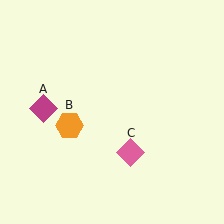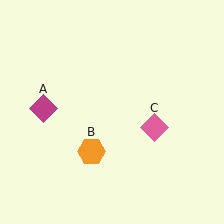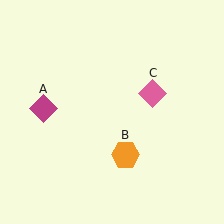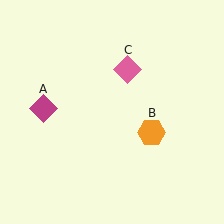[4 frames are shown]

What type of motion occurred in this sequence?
The orange hexagon (object B), pink diamond (object C) rotated counterclockwise around the center of the scene.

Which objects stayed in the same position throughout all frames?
Magenta diamond (object A) remained stationary.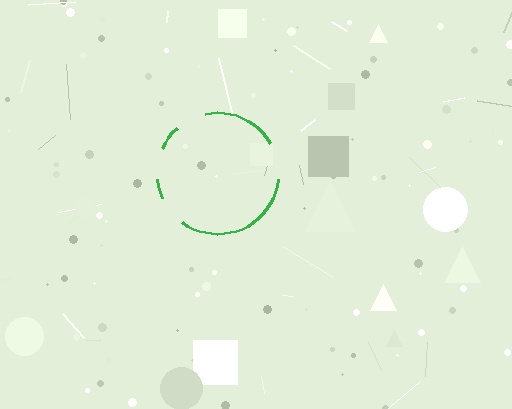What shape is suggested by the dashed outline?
The dashed outline suggests a circle.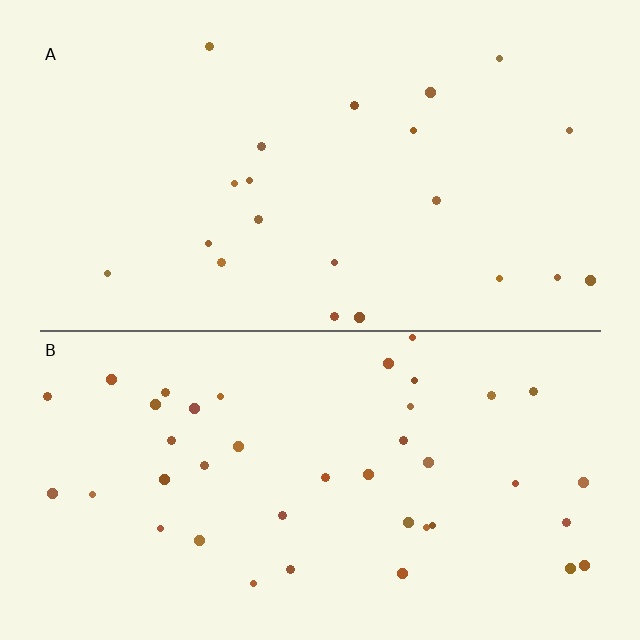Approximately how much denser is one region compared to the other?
Approximately 1.9× — region B over region A.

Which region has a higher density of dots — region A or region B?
B (the bottom).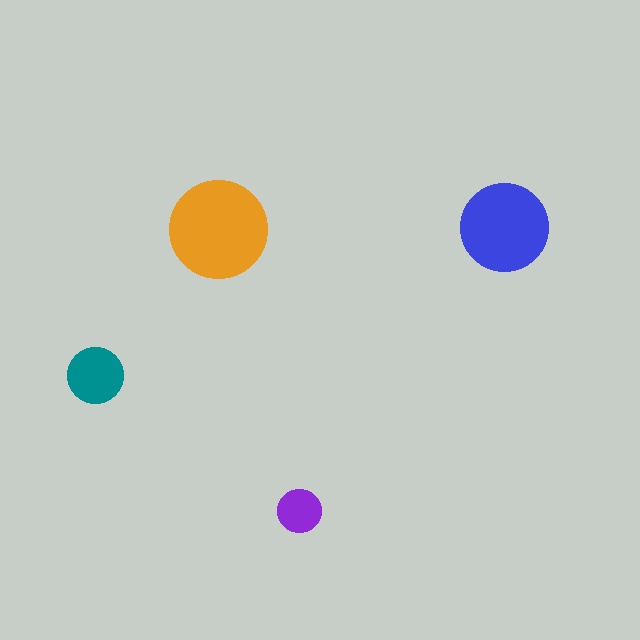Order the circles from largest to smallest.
the orange one, the blue one, the teal one, the purple one.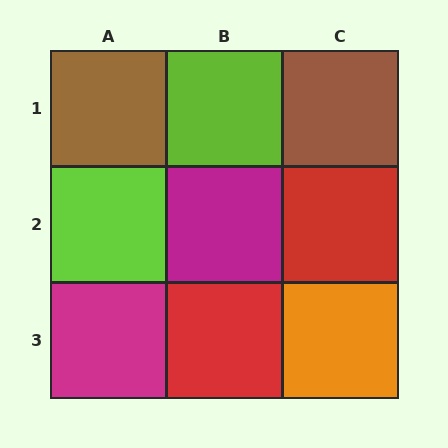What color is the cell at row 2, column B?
Magenta.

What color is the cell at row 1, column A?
Brown.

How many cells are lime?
2 cells are lime.